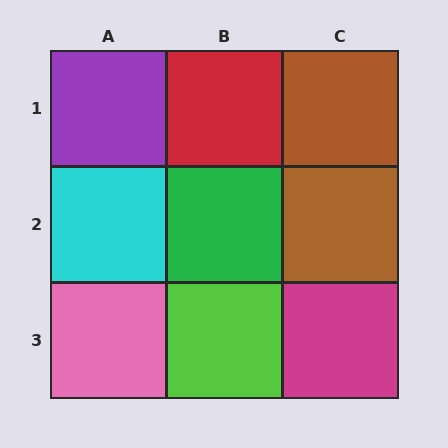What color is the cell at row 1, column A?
Purple.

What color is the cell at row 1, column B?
Red.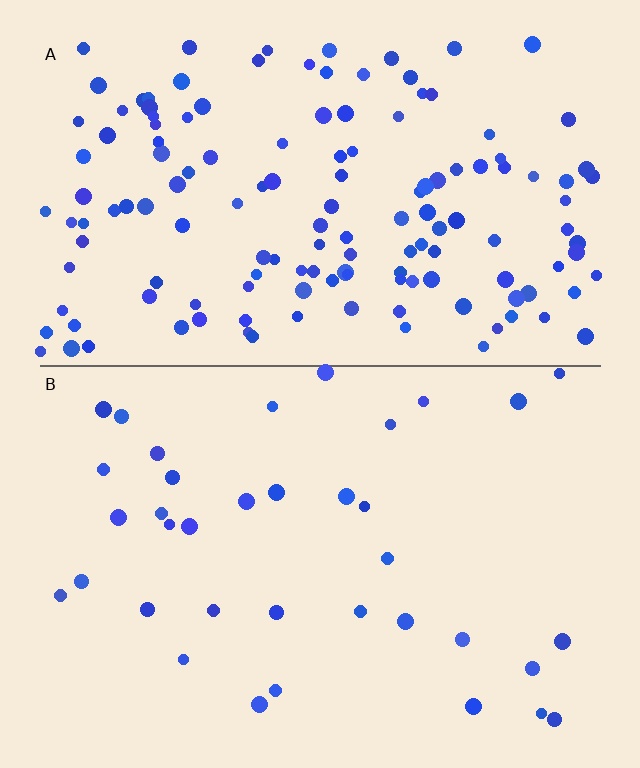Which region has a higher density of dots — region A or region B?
A (the top).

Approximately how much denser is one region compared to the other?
Approximately 3.9× — region A over region B.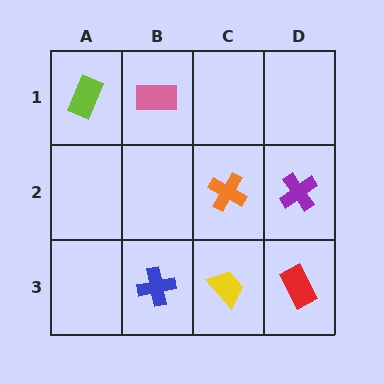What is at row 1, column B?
A pink rectangle.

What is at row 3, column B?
A blue cross.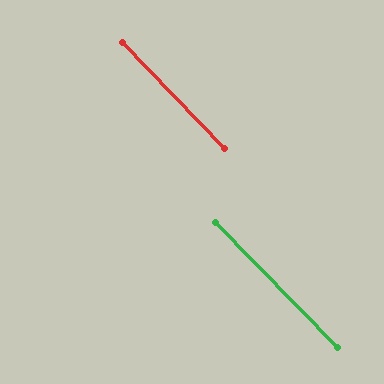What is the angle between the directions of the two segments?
Approximately 0 degrees.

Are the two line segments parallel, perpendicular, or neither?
Parallel — their directions differ by only 0.4°.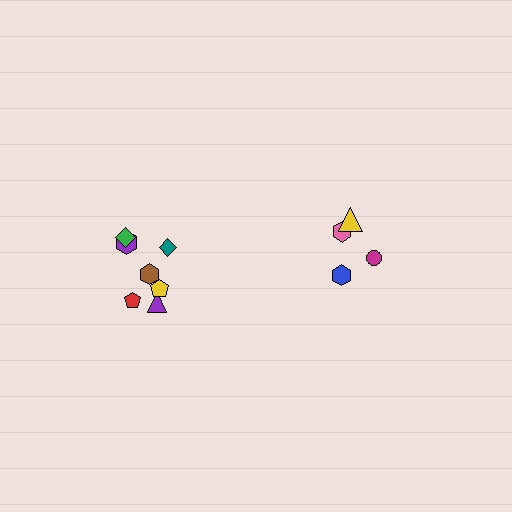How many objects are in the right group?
There are 4 objects.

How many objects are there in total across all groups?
There are 11 objects.